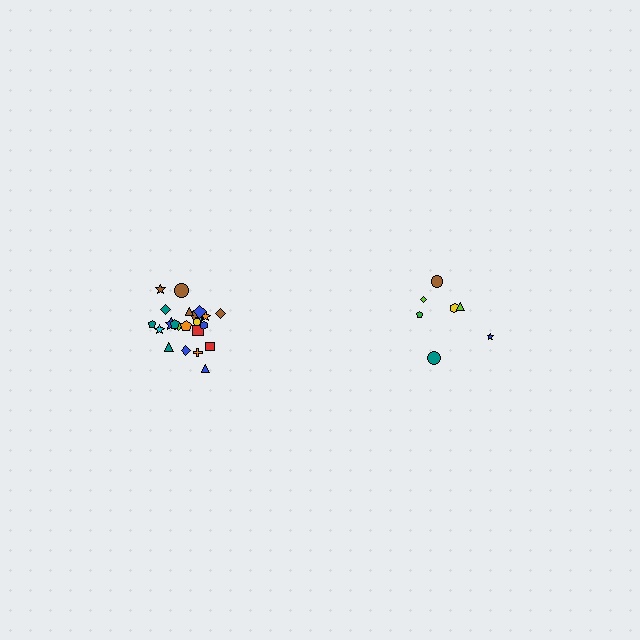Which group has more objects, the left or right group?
The left group.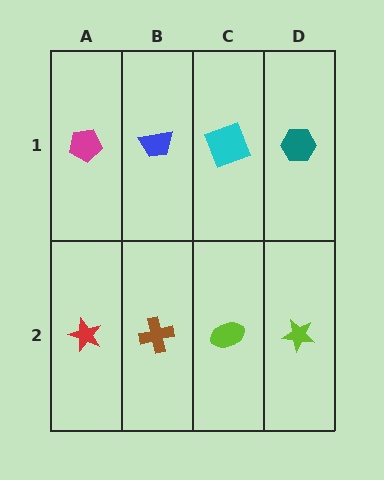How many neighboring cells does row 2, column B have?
3.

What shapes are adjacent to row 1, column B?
A brown cross (row 2, column B), a magenta pentagon (row 1, column A), a cyan square (row 1, column C).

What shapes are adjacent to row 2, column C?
A cyan square (row 1, column C), a brown cross (row 2, column B), a lime star (row 2, column D).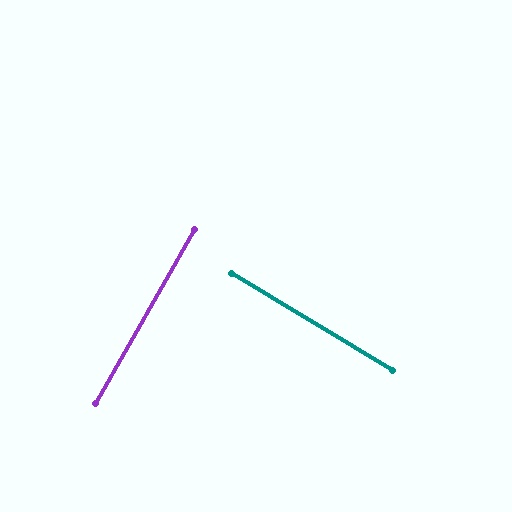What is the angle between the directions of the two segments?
Approximately 89 degrees.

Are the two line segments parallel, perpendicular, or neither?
Perpendicular — they meet at approximately 89°.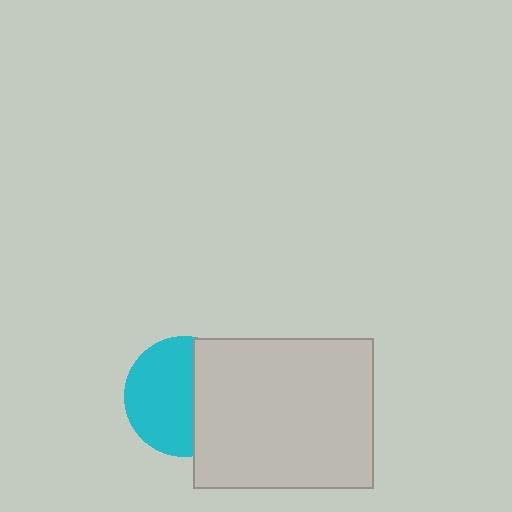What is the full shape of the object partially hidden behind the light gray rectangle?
The partially hidden object is a cyan circle.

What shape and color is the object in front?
The object in front is a light gray rectangle.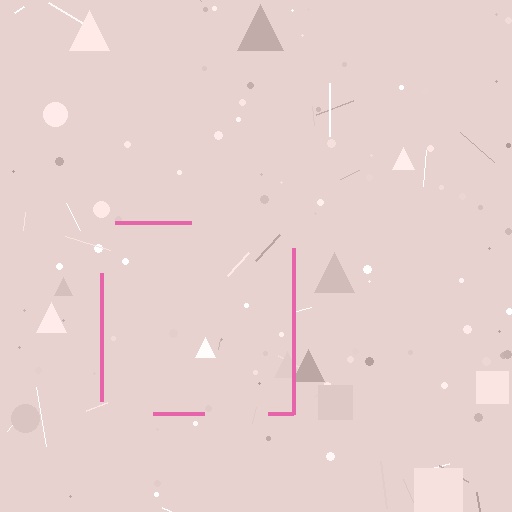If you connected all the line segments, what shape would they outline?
They would outline a square.